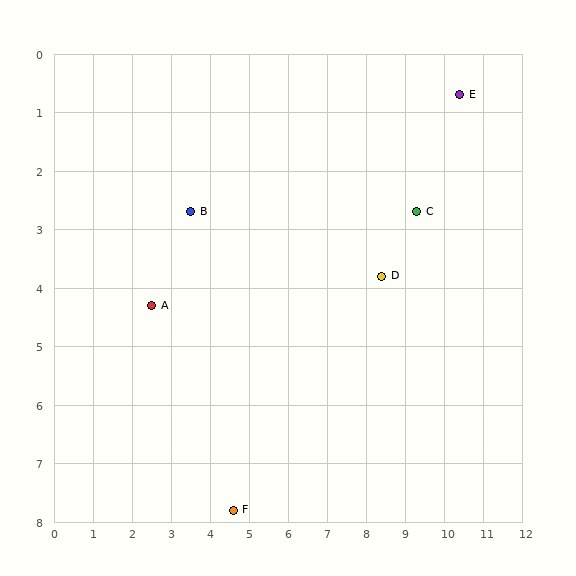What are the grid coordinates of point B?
Point B is at approximately (3.5, 2.7).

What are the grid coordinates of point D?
Point D is at approximately (8.4, 3.8).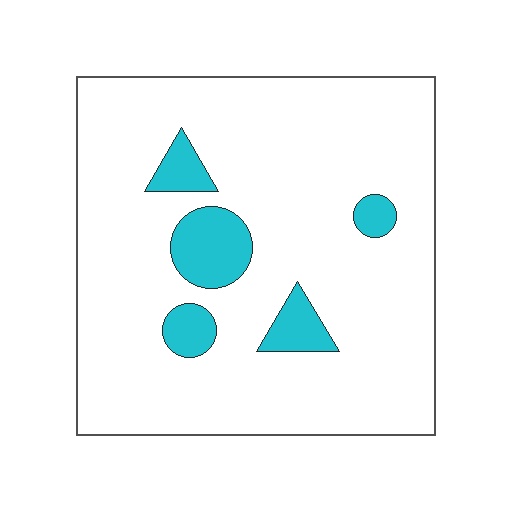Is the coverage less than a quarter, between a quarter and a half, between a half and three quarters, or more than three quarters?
Less than a quarter.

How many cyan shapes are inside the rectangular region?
5.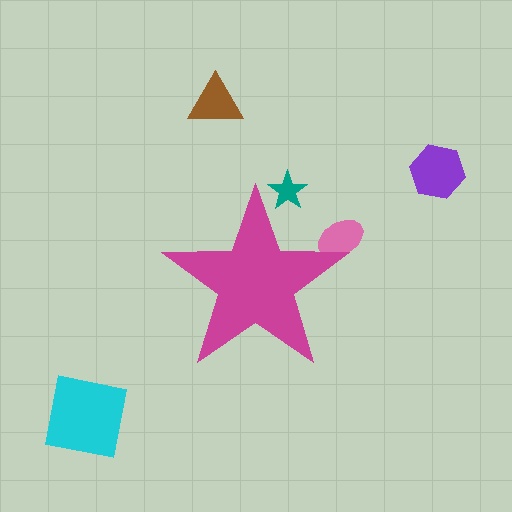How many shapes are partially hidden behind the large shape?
2 shapes are partially hidden.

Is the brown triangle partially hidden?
No, the brown triangle is fully visible.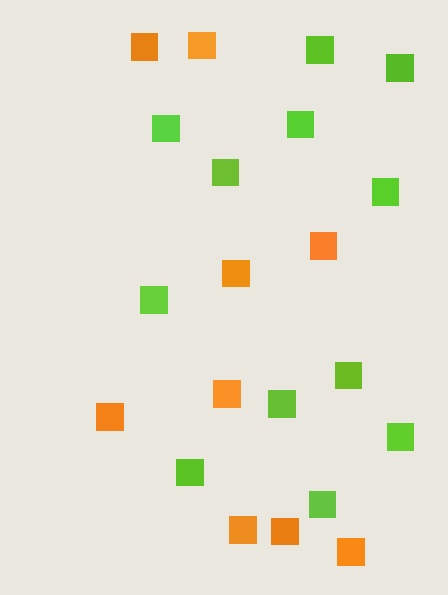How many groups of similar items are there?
There are 2 groups: one group of orange squares (9) and one group of lime squares (12).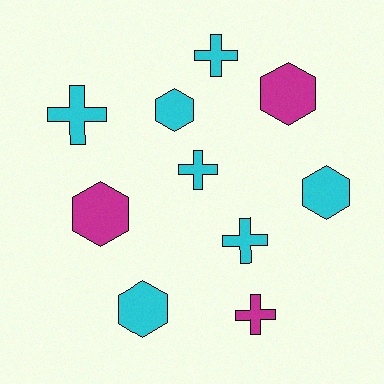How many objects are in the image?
There are 10 objects.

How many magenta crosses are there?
There is 1 magenta cross.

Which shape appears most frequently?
Cross, with 5 objects.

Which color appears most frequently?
Cyan, with 7 objects.